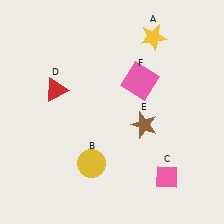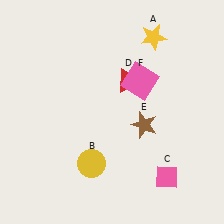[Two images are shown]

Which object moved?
The red triangle (D) moved right.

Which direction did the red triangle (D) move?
The red triangle (D) moved right.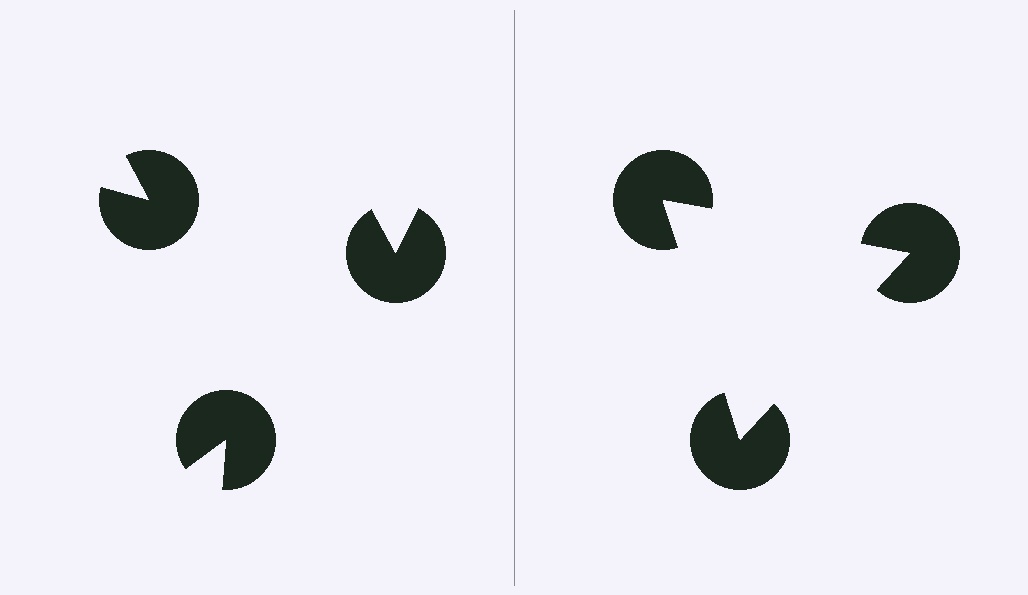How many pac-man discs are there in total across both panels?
6 — 3 on each side.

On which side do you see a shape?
An illusory triangle appears on the right side. On the left side the wedge cuts are rotated, so no coherent shape forms.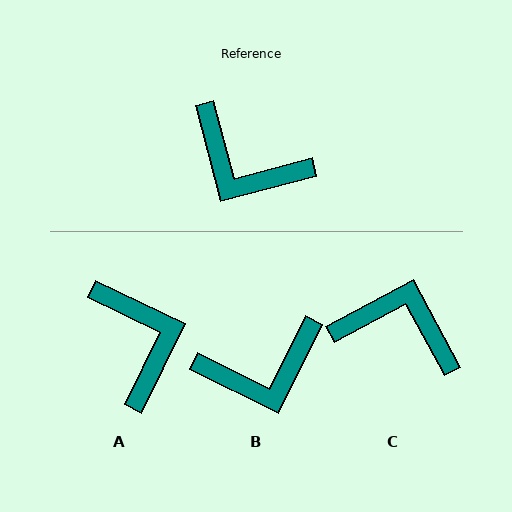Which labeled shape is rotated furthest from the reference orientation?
C, about 167 degrees away.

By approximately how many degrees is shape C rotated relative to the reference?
Approximately 167 degrees clockwise.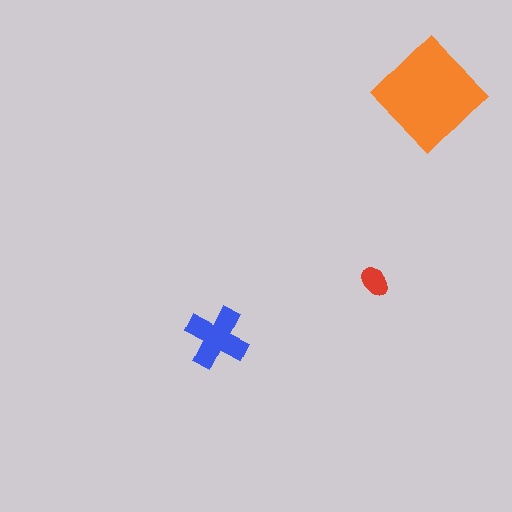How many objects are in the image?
There are 3 objects in the image.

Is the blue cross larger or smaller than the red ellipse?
Larger.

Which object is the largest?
The orange diamond.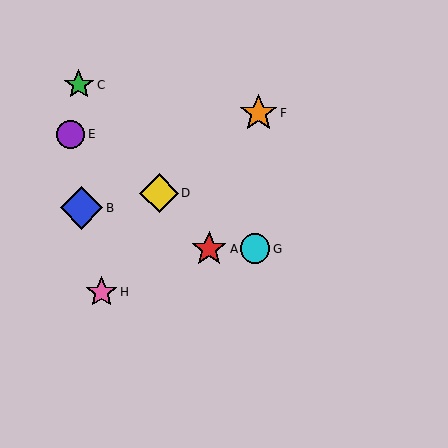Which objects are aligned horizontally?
Objects A, G are aligned horizontally.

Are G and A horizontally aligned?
Yes, both are at y≈249.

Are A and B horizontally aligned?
No, A is at y≈249 and B is at y≈208.